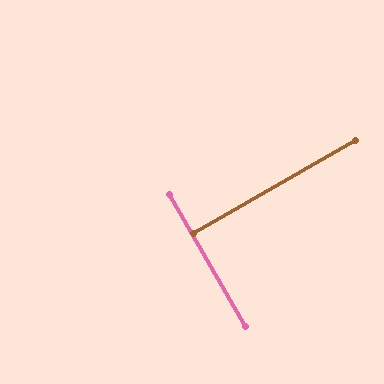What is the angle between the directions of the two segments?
Approximately 90 degrees.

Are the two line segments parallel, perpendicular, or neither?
Perpendicular — they meet at approximately 90°.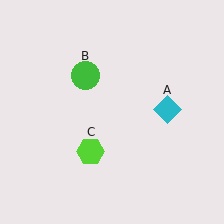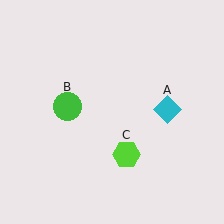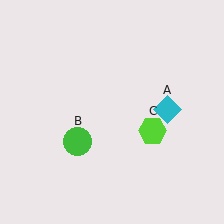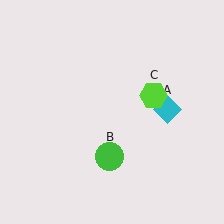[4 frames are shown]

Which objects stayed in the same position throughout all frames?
Cyan diamond (object A) remained stationary.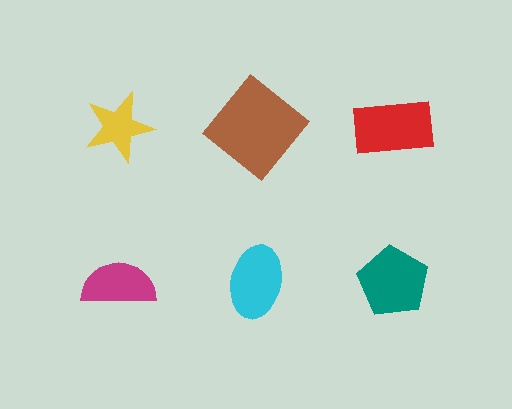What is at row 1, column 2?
A brown diamond.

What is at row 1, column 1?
A yellow star.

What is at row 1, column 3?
A red rectangle.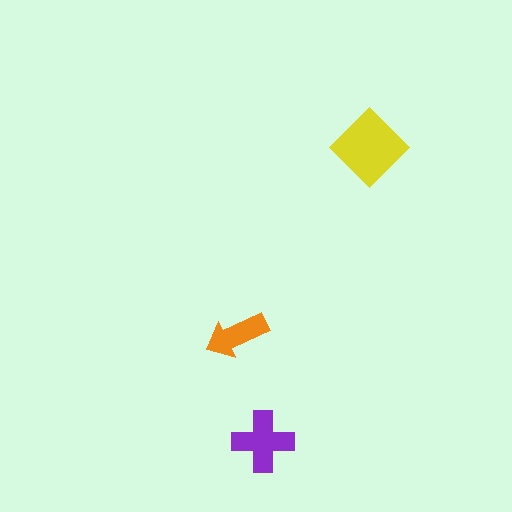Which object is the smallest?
The orange arrow.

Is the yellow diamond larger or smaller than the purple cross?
Larger.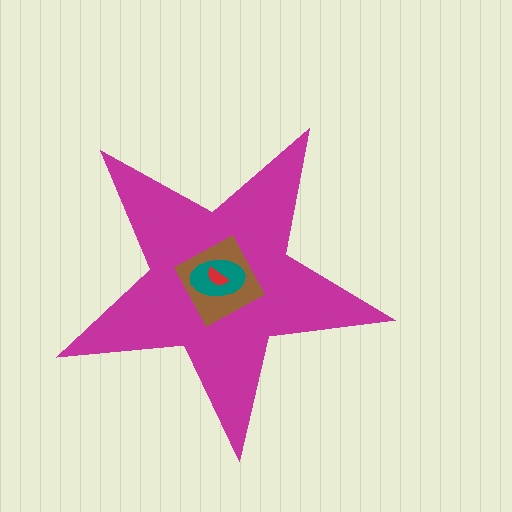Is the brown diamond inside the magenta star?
Yes.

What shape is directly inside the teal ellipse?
The red semicircle.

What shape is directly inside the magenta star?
The brown diamond.